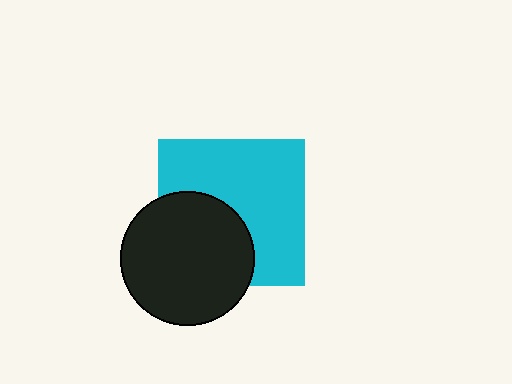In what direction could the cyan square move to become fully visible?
The cyan square could move toward the upper-right. That would shift it out from behind the black circle entirely.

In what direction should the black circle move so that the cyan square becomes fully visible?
The black circle should move toward the lower-left. That is the shortest direction to clear the overlap and leave the cyan square fully visible.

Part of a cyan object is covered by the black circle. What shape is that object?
It is a square.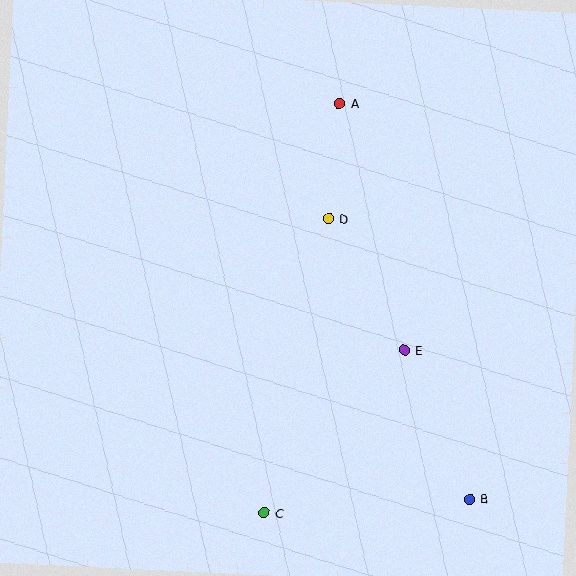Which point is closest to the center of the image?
Point D at (329, 219) is closest to the center.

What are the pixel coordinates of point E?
Point E is at (405, 350).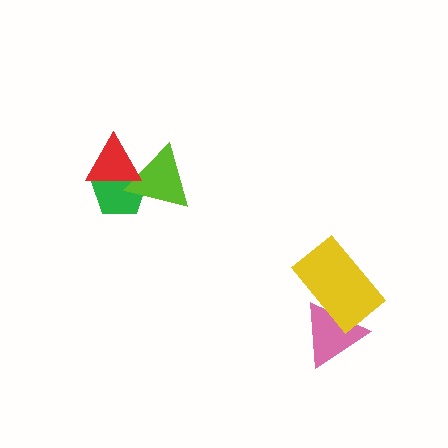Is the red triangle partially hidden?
No, no other shape covers it.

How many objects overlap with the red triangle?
2 objects overlap with the red triangle.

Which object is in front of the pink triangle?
The yellow rectangle is in front of the pink triangle.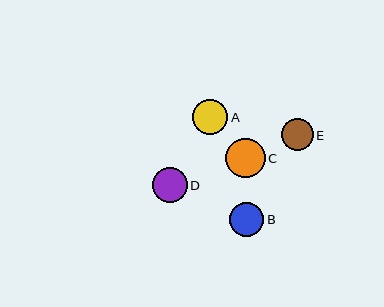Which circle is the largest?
Circle C is the largest with a size of approximately 39 pixels.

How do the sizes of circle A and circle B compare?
Circle A and circle B are approximately the same size.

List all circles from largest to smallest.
From largest to smallest: C, A, D, B, E.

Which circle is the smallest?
Circle E is the smallest with a size of approximately 32 pixels.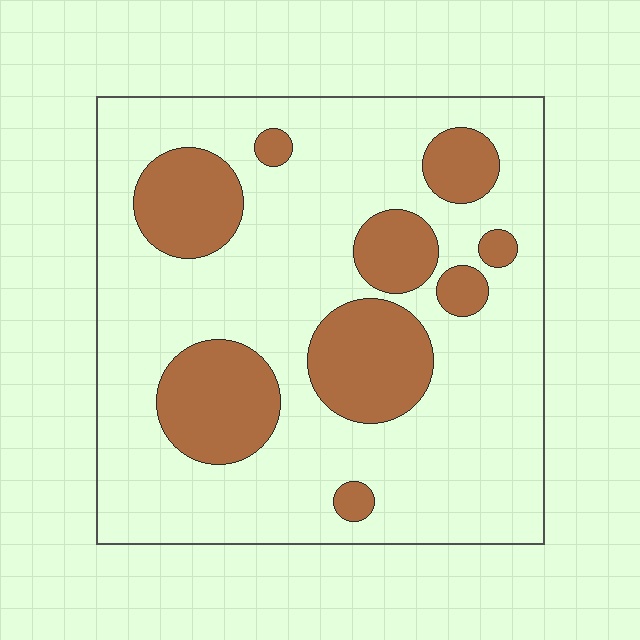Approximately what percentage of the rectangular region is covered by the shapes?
Approximately 25%.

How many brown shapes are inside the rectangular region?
9.